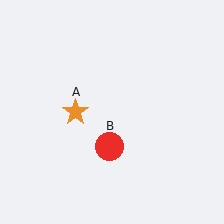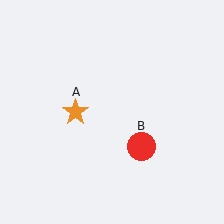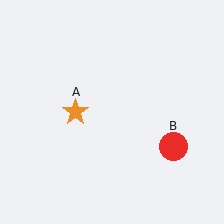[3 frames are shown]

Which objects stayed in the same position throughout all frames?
Orange star (object A) remained stationary.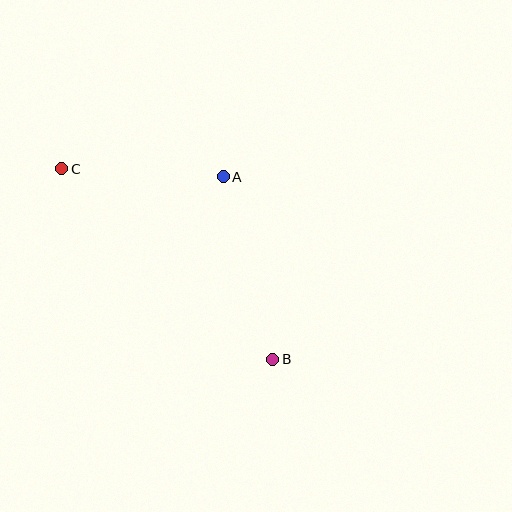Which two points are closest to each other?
Points A and C are closest to each other.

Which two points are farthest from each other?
Points B and C are farthest from each other.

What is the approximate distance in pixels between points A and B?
The distance between A and B is approximately 189 pixels.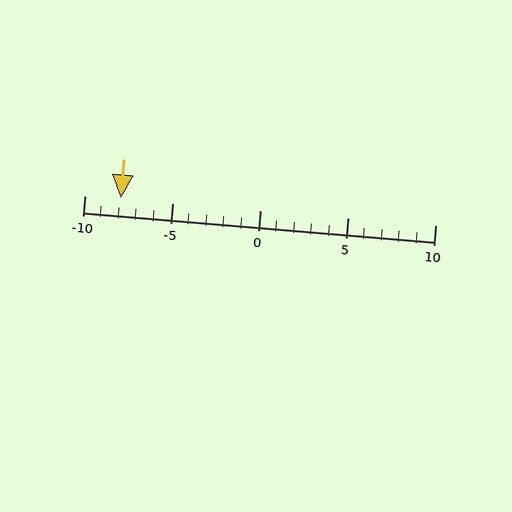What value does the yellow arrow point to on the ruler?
The yellow arrow points to approximately -8.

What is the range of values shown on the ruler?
The ruler shows values from -10 to 10.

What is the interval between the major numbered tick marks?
The major tick marks are spaced 5 units apart.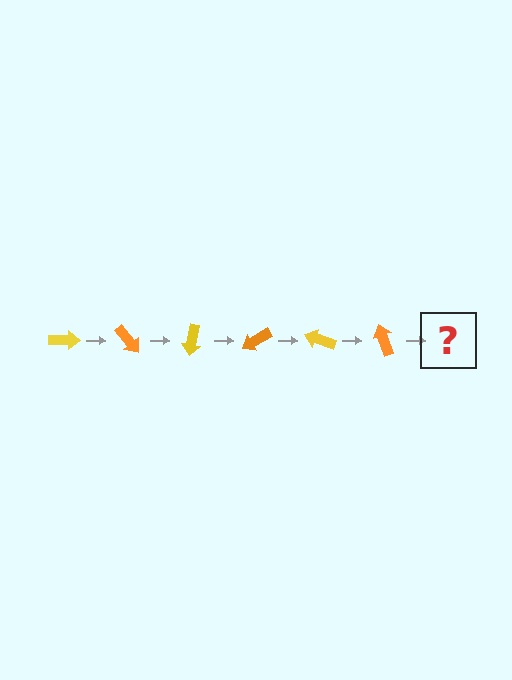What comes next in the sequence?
The next element should be a yellow arrow, rotated 300 degrees from the start.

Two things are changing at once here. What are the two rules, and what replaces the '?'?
The two rules are that it rotates 50 degrees each step and the color cycles through yellow and orange. The '?' should be a yellow arrow, rotated 300 degrees from the start.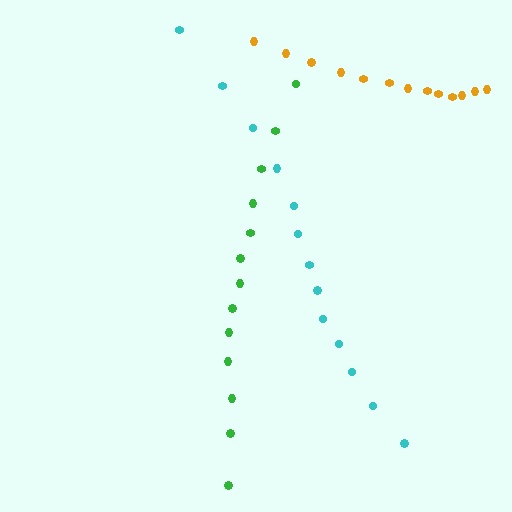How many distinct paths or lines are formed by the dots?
There are 3 distinct paths.